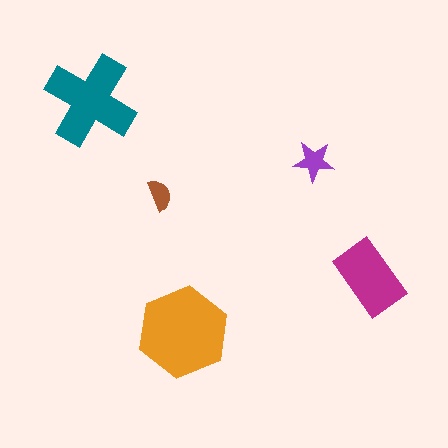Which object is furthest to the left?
The teal cross is leftmost.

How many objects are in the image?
There are 5 objects in the image.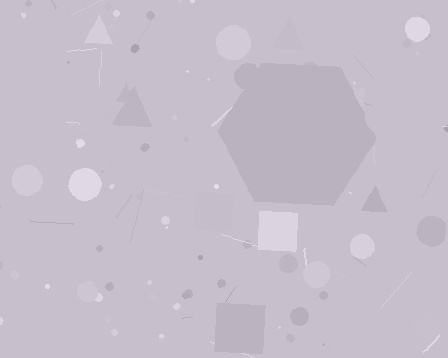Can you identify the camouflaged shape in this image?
The camouflaged shape is a hexagon.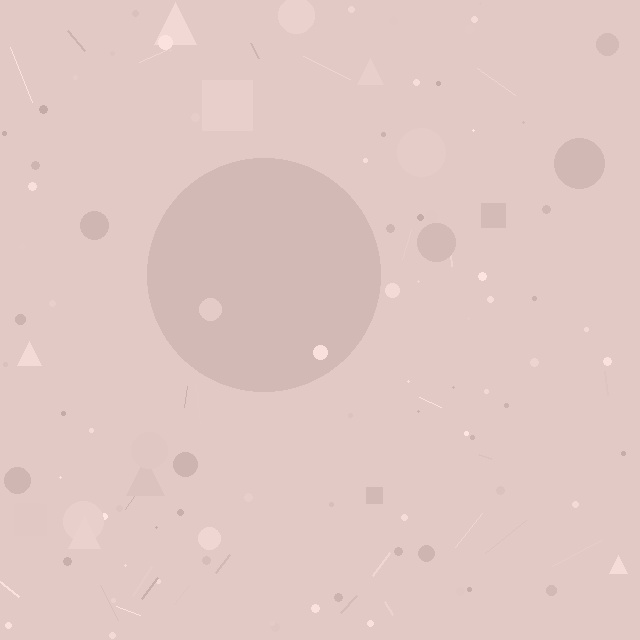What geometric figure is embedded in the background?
A circle is embedded in the background.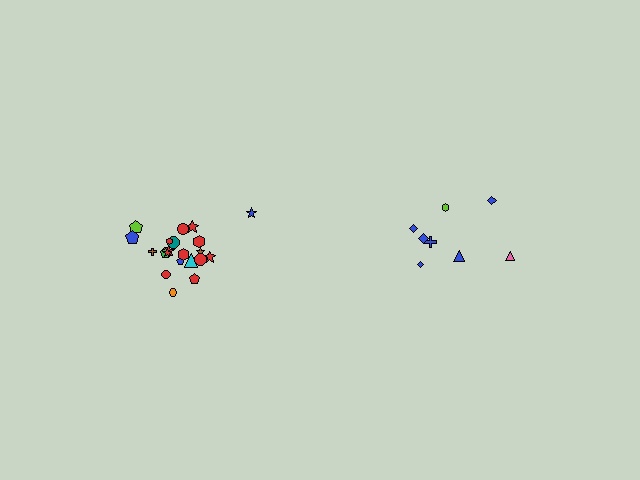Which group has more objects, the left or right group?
The left group.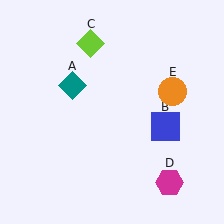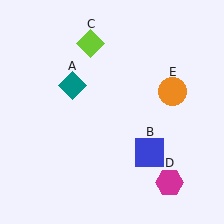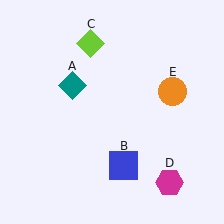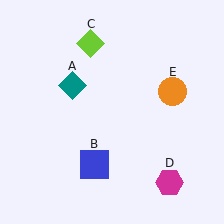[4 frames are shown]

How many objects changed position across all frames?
1 object changed position: blue square (object B).